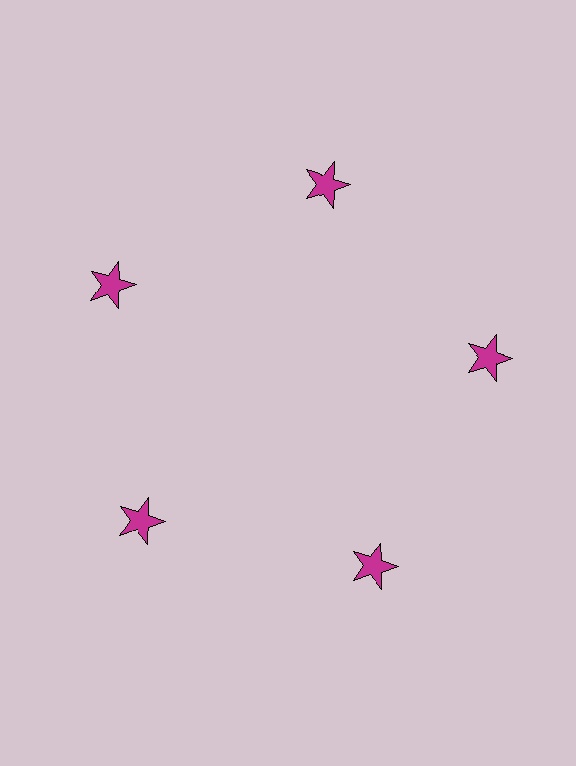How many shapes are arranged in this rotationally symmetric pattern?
There are 5 shapes, arranged in 5 groups of 1.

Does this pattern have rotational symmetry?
Yes, this pattern has 5-fold rotational symmetry. It looks the same after rotating 72 degrees around the center.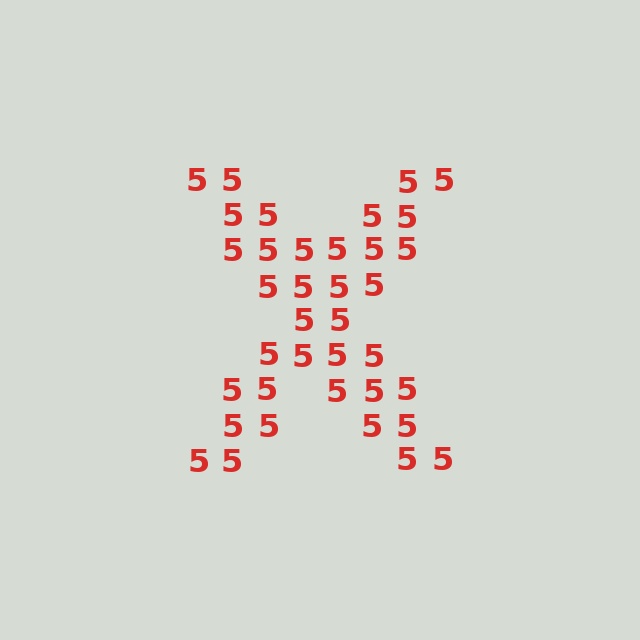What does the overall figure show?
The overall figure shows the letter X.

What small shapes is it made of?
It is made of small digit 5's.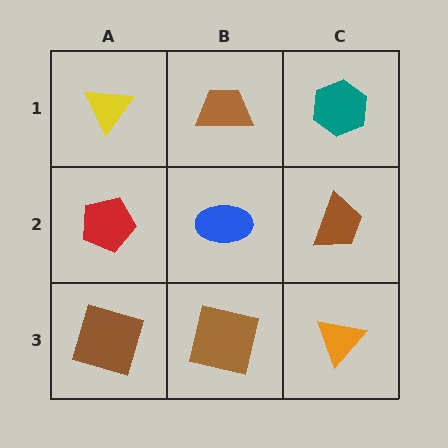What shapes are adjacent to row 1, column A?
A red pentagon (row 2, column A), a brown trapezoid (row 1, column B).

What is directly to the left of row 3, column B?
A brown square.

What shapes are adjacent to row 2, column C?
A teal hexagon (row 1, column C), an orange triangle (row 3, column C), a blue ellipse (row 2, column B).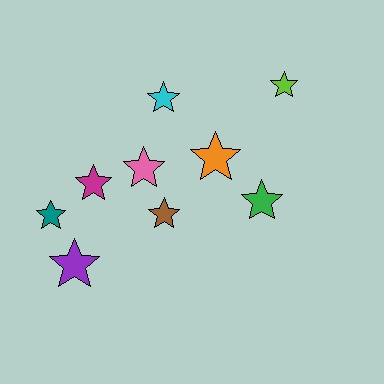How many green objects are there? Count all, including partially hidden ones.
There is 1 green object.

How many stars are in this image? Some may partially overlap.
There are 9 stars.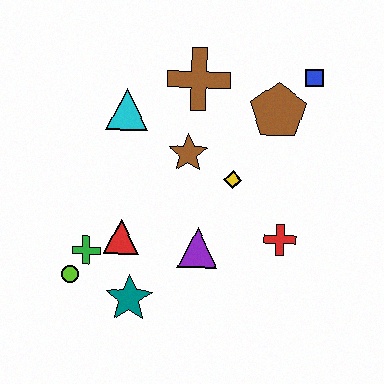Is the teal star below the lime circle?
Yes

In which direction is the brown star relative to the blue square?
The brown star is to the left of the blue square.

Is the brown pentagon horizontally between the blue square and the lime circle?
Yes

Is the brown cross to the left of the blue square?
Yes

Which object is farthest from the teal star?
The blue square is farthest from the teal star.